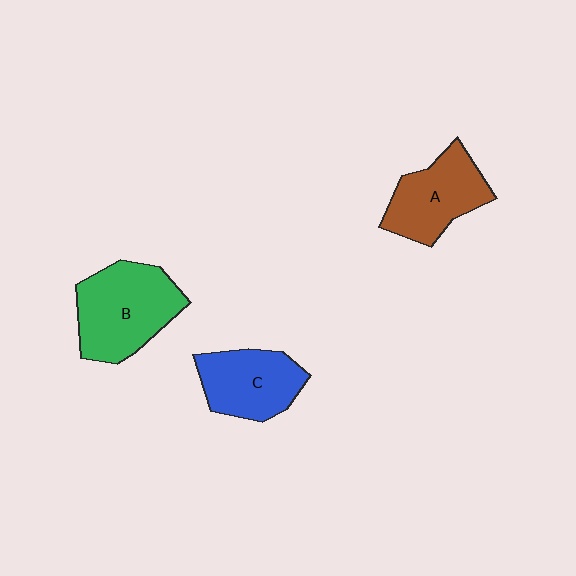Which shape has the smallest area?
Shape C (blue).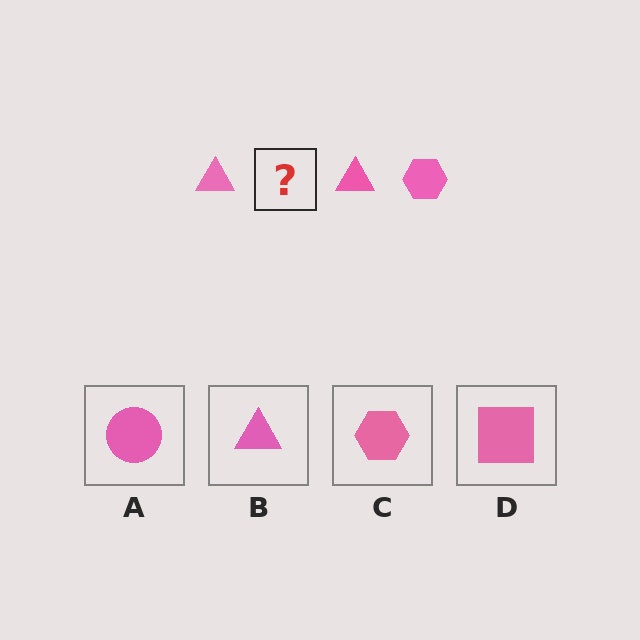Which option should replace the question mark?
Option C.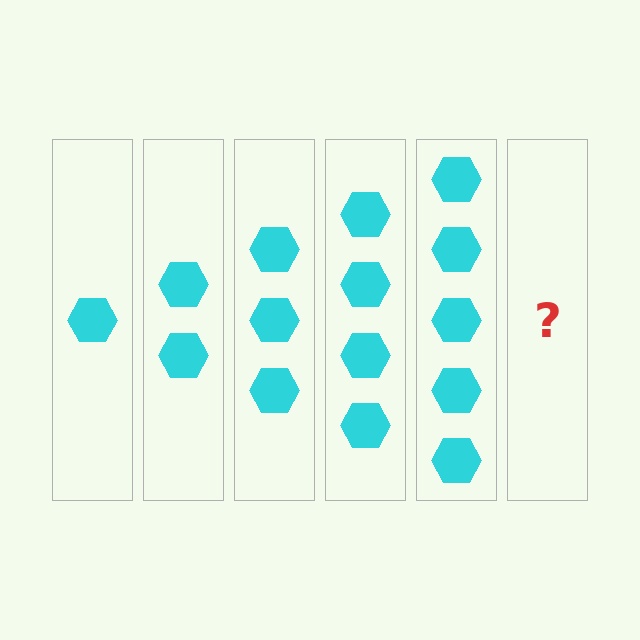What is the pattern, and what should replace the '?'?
The pattern is that each step adds one more hexagon. The '?' should be 6 hexagons.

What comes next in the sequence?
The next element should be 6 hexagons.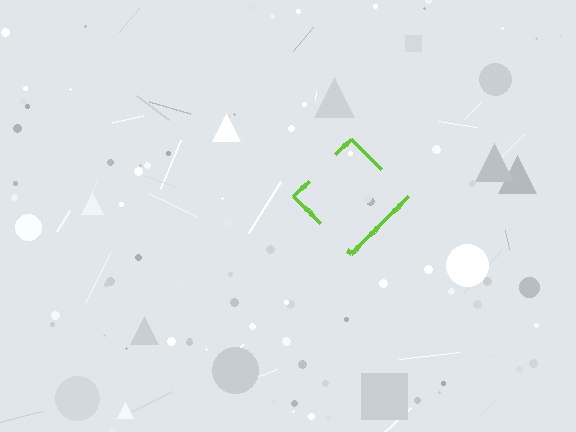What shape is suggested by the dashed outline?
The dashed outline suggests a diamond.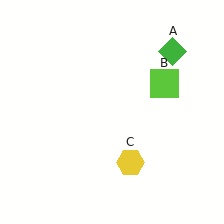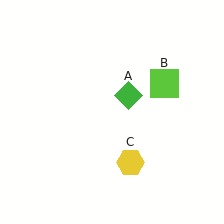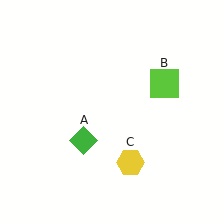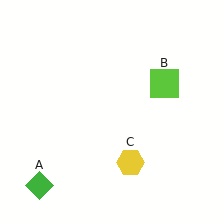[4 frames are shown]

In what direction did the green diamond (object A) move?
The green diamond (object A) moved down and to the left.